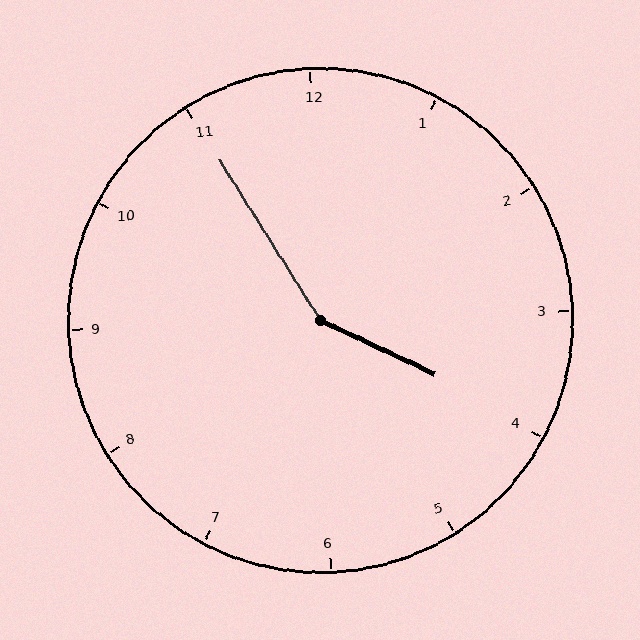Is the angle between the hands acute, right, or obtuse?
It is obtuse.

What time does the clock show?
3:55.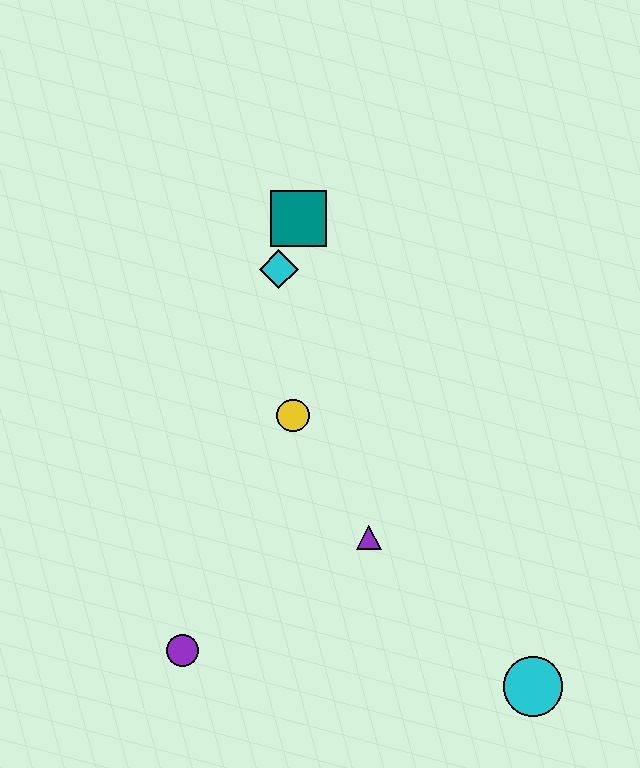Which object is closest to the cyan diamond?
The teal square is closest to the cyan diamond.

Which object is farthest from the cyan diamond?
The cyan circle is farthest from the cyan diamond.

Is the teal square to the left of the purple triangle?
Yes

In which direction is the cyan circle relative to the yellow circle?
The cyan circle is below the yellow circle.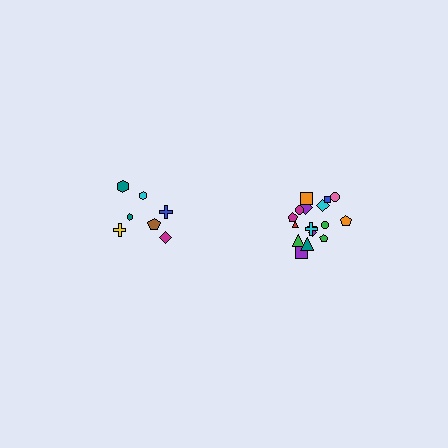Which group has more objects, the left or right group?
The right group.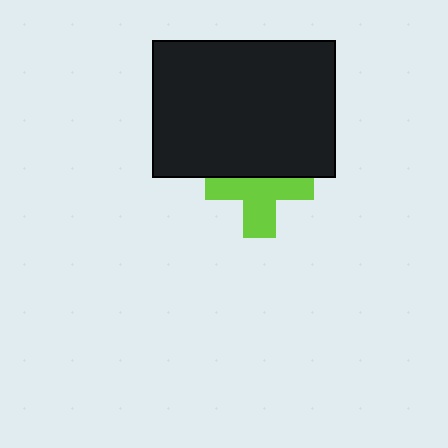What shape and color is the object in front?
The object in front is a black rectangle.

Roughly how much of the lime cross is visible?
About half of it is visible (roughly 59%).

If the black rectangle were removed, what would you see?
You would see the complete lime cross.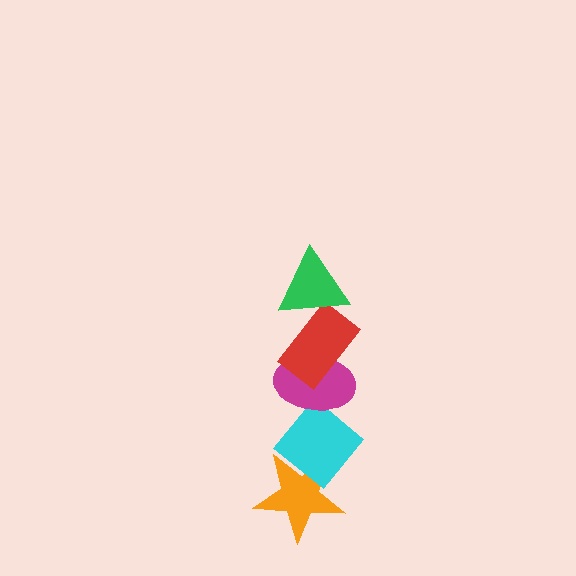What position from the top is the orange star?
The orange star is 5th from the top.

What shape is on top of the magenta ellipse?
The red rectangle is on top of the magenta ellipse.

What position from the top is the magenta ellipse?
The magenta ellipse is 3rd from the top.